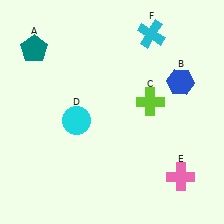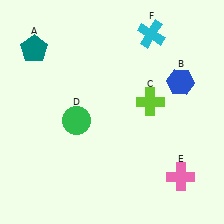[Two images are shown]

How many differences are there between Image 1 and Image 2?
There is 1 difference between the two images.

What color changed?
The circle (D) changed from cyan in Image 1 to green in Image 2.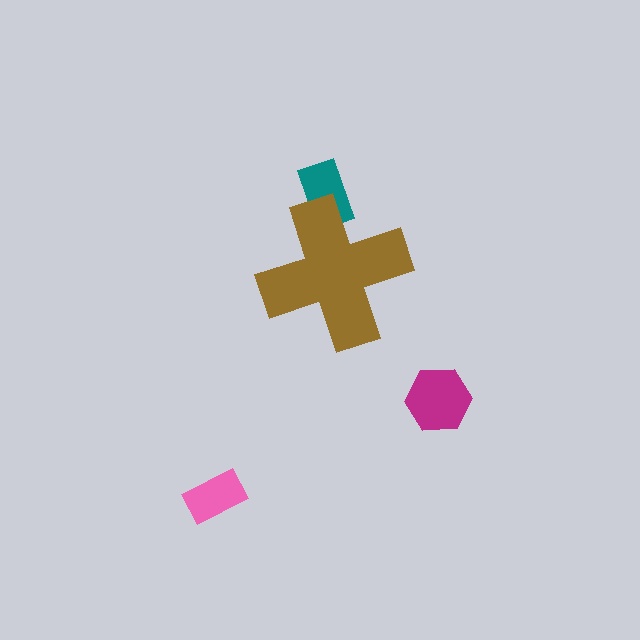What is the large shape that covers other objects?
A brown cross.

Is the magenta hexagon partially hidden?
No, the magenta hexagon is fully visible.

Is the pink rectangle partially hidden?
No, the pink rectangle is fully visible.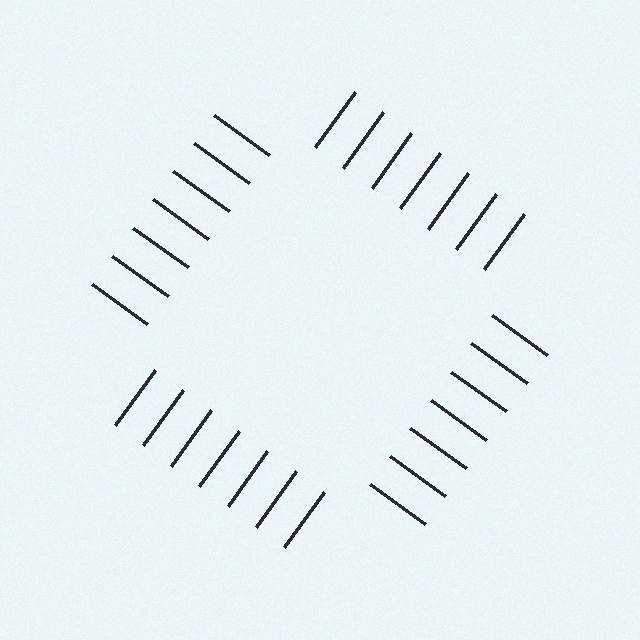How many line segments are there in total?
28 — 7 along each of the 4 edges.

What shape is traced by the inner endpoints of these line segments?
An illusory square — the line segments terminate on its edges but no continuous stroke is drawn.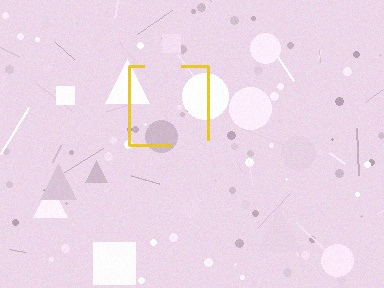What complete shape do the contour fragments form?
The contour fragments form a square.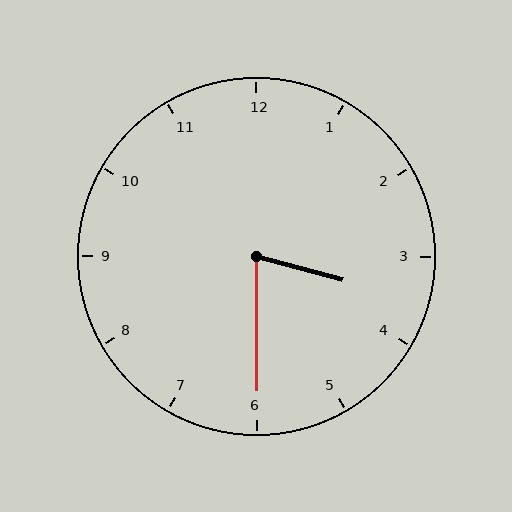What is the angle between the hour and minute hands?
Approximately 75 degrees.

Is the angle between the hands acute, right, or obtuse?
It is acute.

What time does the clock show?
3:30.